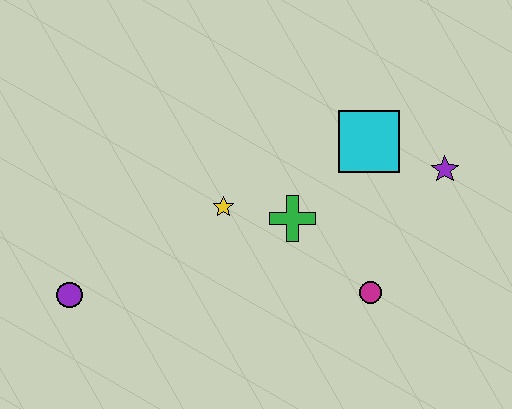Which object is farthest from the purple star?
The purple circle is farthest from the purple star.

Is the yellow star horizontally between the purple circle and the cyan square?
Yes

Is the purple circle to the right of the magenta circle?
No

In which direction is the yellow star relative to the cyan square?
The yellow star is to the left of the cyan square.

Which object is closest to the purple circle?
The yellow star is closest to the purple circle.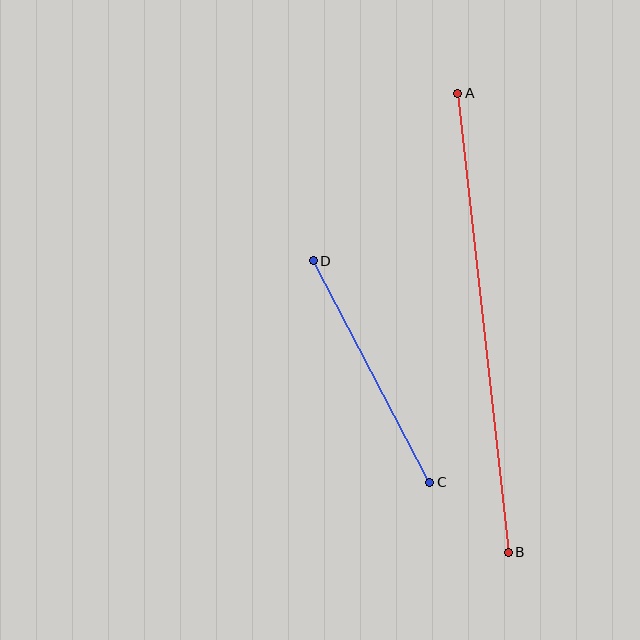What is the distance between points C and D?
The distance is approximately 251 pixels.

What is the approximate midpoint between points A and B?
The midpoint is at approximately (483, 323) pixels.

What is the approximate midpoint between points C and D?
The midpoint is at approximately (372, 372) pixels.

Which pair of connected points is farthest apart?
Points A and B are farthest apart.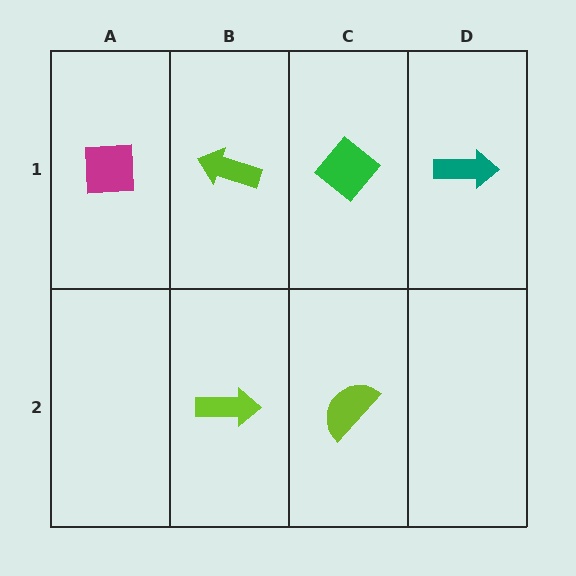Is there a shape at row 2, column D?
No, that cell is empty.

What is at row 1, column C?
A green diamond.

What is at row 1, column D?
A teal arrow.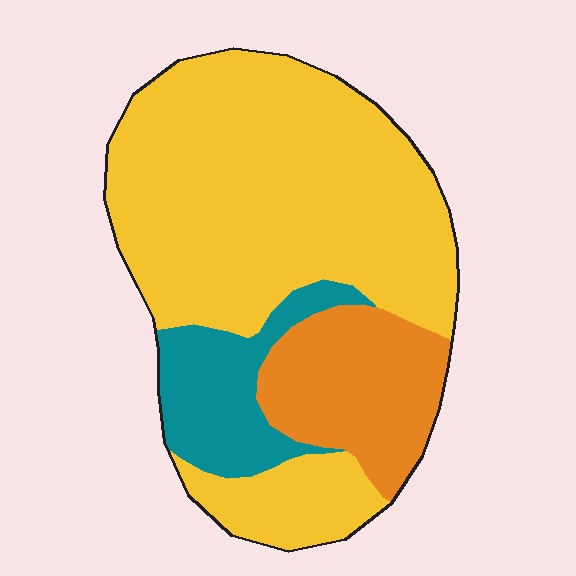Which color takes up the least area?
Teal, at roughly 15%.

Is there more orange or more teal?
Orange.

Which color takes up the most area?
Yellow, at roughly 65%.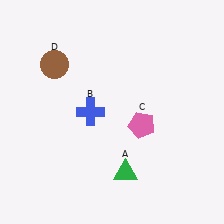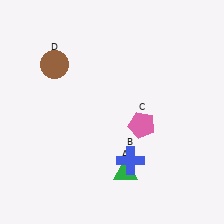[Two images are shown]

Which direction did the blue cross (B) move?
The blue cross (B) moved down.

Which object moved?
The blue cross (B) moved down.